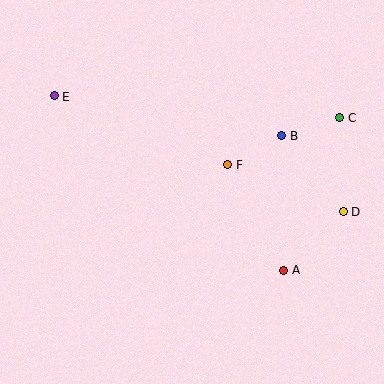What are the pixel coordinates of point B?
Point B is at (282, 136).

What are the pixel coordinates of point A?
Point A is at (284, 270).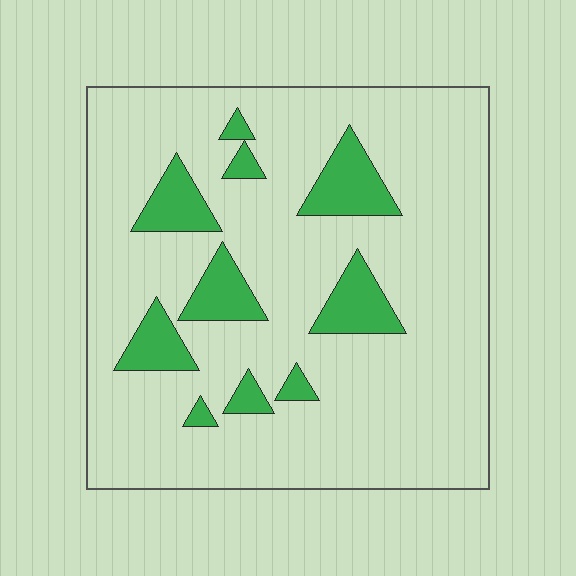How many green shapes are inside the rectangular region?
10.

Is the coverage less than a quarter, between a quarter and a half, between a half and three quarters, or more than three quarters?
Less than a quarter.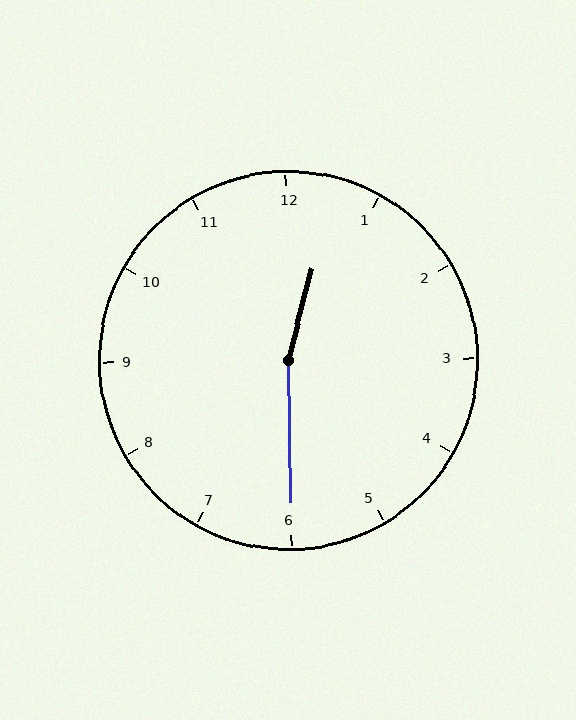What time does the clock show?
12:30.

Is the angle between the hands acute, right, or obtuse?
It is obtuse.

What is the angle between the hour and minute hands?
Approximately 165 degrees.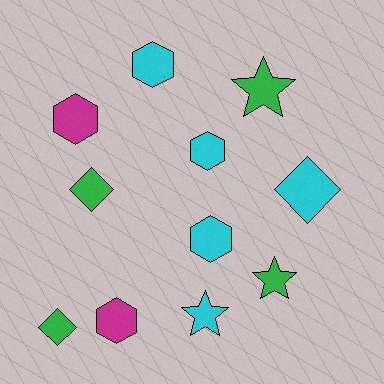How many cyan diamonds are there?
There is 1 cyan diamond.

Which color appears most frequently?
Cyan, with 5 objects.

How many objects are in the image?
There are 11 objects.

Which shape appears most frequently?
Hexagon, with 5 objects.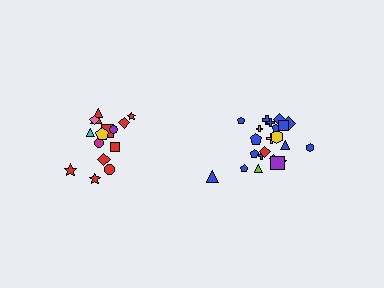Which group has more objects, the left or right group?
The right group.